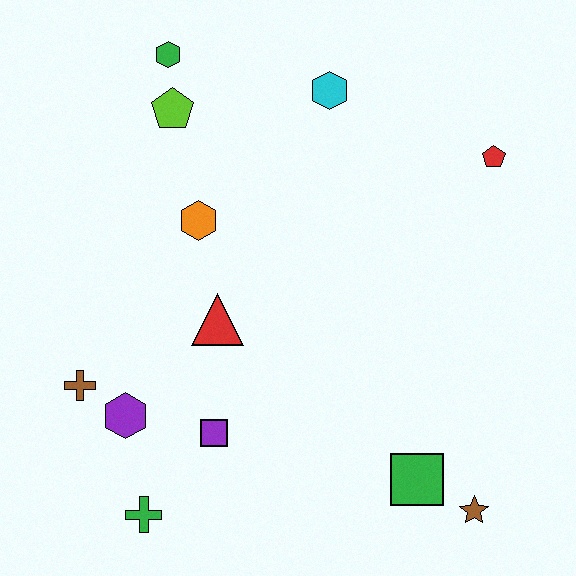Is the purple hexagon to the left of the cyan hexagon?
Yes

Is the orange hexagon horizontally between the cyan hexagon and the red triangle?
No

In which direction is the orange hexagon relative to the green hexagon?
The orange hexagon is below the green hexagon.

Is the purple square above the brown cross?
No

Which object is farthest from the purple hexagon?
The red pentagon is farthest from the purple hexagon.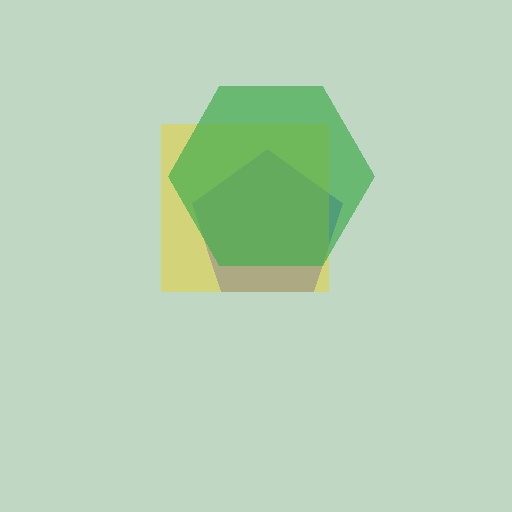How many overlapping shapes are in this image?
There are 3 overlapping shapes in the image.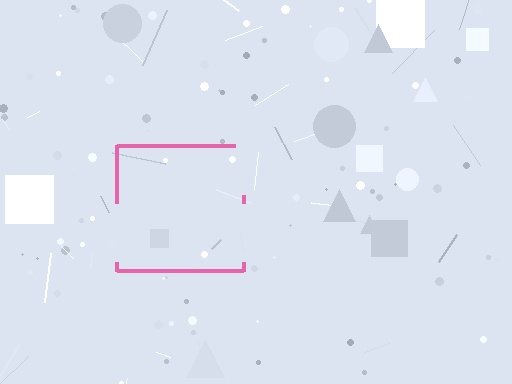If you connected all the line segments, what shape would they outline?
They would outline a square.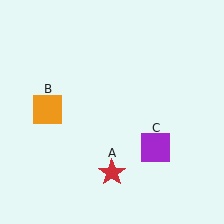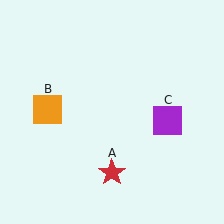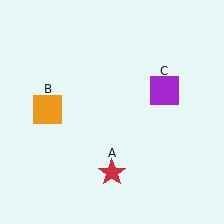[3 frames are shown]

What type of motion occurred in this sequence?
The purple square (object C) rotated counterclockwise around the center of the scene.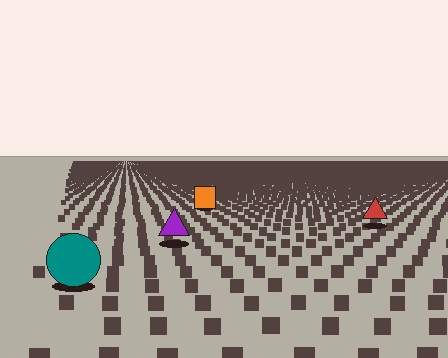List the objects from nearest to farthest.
From nearest to farthest: the teal circle, the purple triangle, the red triangle, the orange square.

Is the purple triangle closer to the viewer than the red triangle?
Yes. The purple triangle is closer — you can tell from the texture gradient: the ground texture is coarser near it.